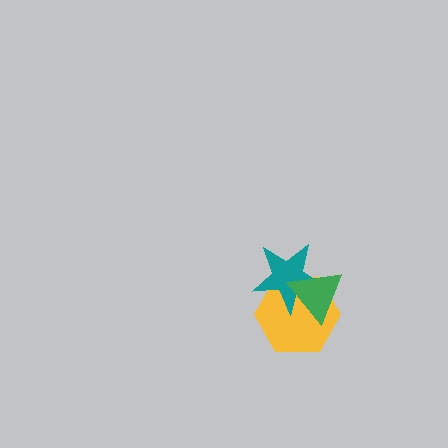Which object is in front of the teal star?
The green triangle is in front of the teal star.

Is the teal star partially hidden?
Yes, it is partially covered by another shape.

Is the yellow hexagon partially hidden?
Yes, it is partially covered by another shape.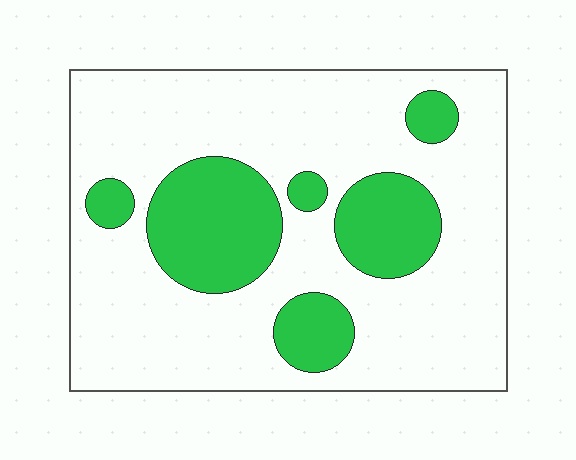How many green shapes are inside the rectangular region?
6.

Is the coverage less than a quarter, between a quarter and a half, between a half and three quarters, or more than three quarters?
Less than a quarter.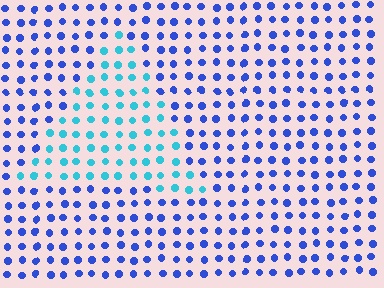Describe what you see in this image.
The image is filled with small blue elements in a uniform arrangement. A triangle-shaped region is visible where the elements are tinted to a slightly different hue, forming a subtle color boundary.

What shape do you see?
I see a triangle.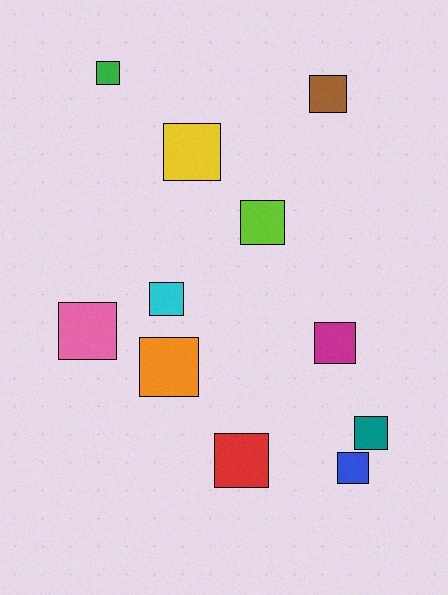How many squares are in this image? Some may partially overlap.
There are 11 squares.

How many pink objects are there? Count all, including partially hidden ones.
There is 1 pink object.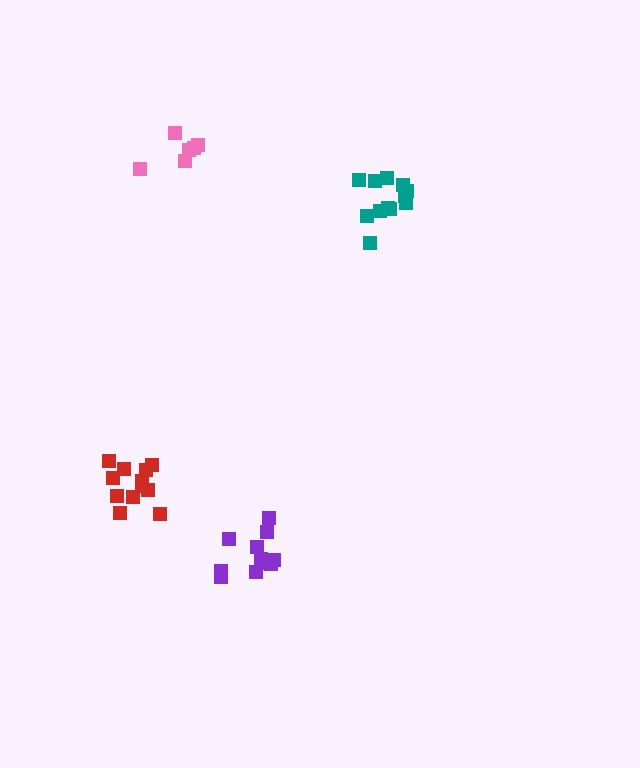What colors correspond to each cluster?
The clusters are colored: purple, red, teal, pink.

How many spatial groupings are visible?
There are 4 spatial groupings.